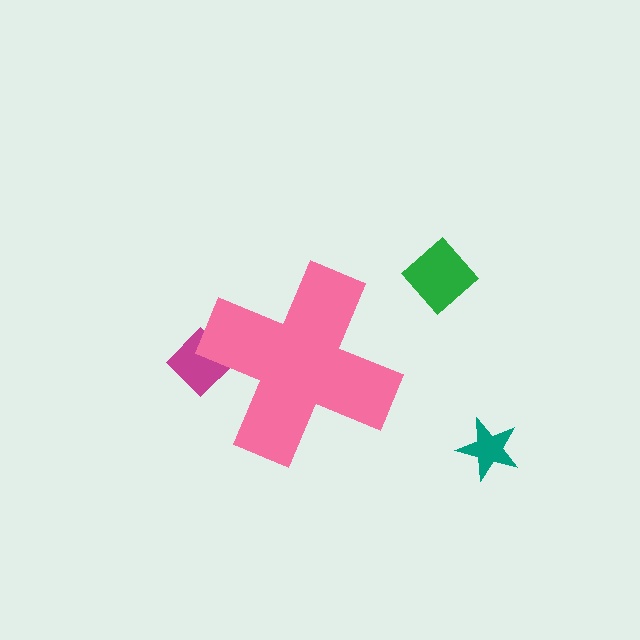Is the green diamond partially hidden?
No, the green diamond is fully visible.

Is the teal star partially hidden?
No, the teal star is fully visible.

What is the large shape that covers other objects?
A pink cross.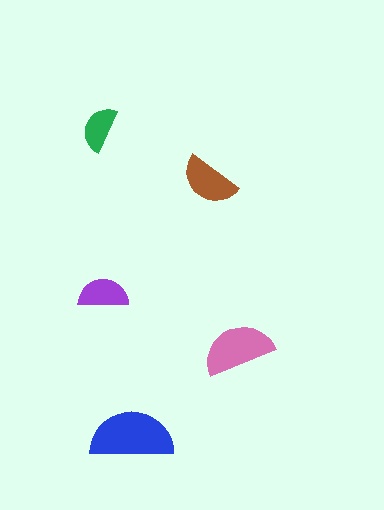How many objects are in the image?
There are 5 objects in the image.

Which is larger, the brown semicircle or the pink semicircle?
The pink one.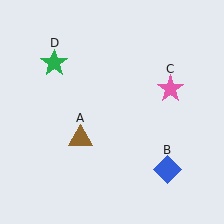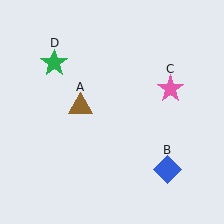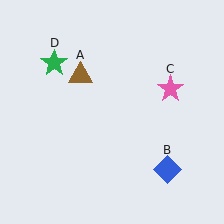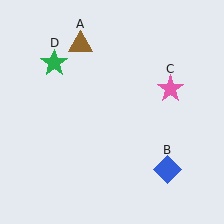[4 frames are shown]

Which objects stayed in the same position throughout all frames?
Blue diamond (object B) and pink star (object C) and green star (object D) remained stationary.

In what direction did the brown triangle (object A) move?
The brown triangle (object A) moved up.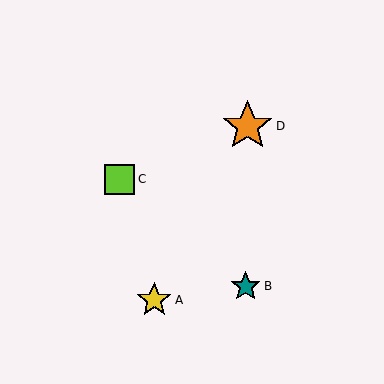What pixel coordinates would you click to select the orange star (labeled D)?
Click at (247, 126) to select the orange star D.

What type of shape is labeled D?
Shape D is an orange star.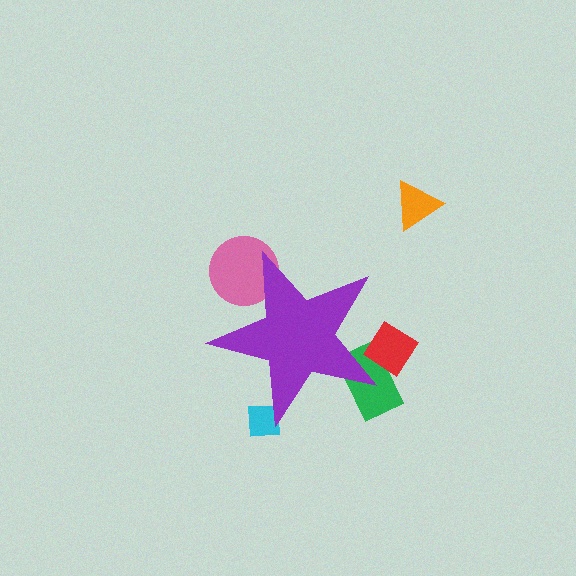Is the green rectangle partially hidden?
Yes, the green rectangle is partially hidden behind the purple star.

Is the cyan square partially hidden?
Yes, the cyan square is partially hidden behind the purple star.